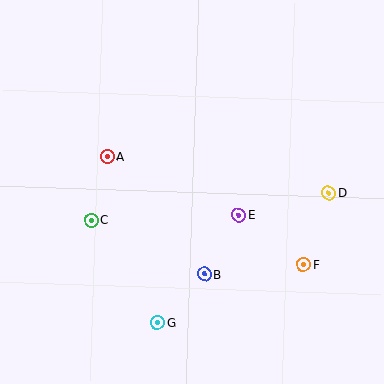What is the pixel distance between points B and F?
The distance between B and F is 99 pixels.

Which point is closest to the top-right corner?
Point D is closest to the top-right corner.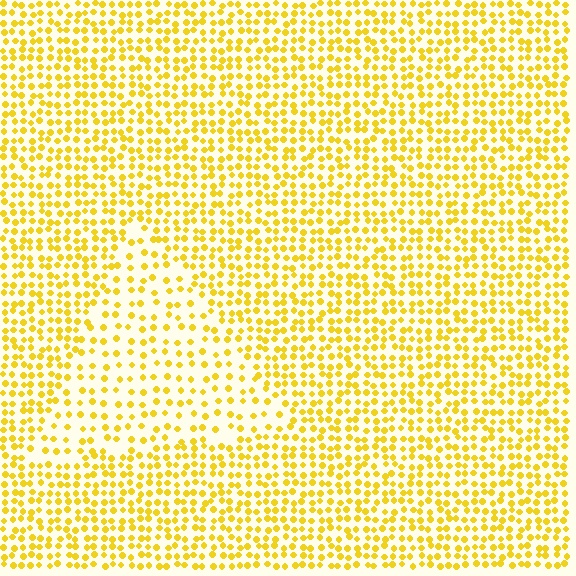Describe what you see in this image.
The image contains small yellow elements arranged at two different densities. A triangle-shaped region is visible where the elements are less densely packed than the surrounding area.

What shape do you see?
I see a triangle.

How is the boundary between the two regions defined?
The boundary is defined by a change in element density (approximately 1.9x ratio). All elements are the same color, size, and shape.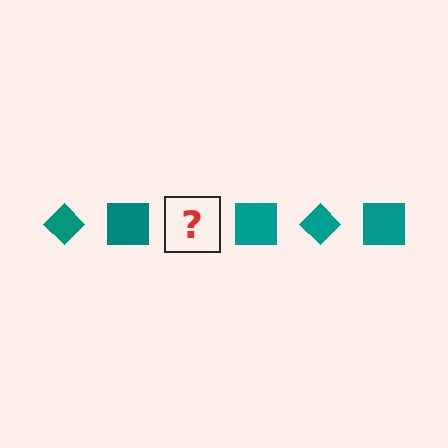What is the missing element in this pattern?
The missing element is a teal diamond.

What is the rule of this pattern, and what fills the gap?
The rule is that the pattern cycles through diamond, square shapes in teal. The gap should be filled with a teal diamond.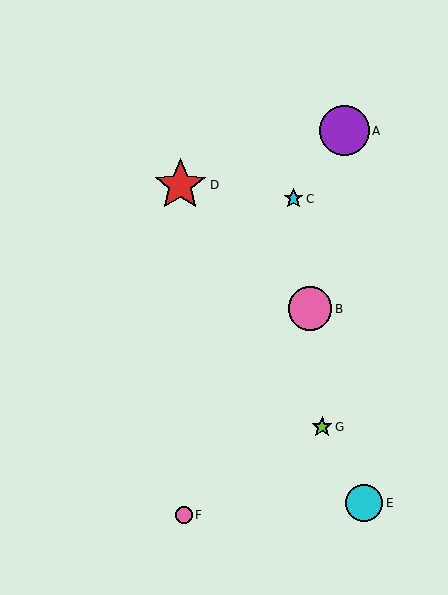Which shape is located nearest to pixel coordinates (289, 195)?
The cyan star (labeled C) at (294, 199) is nearest to that location.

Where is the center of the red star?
The center of the red star is at (180, 185).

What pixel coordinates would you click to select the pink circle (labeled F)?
Click at (184, 515) to select the pink circle F.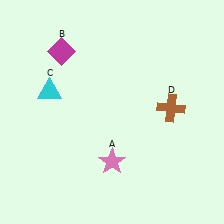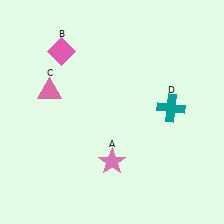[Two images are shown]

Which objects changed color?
B changed from magenta to pink. C changed from cyan to pink. D changed from brown to teal.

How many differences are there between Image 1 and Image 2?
There are 3 differences between the two images.